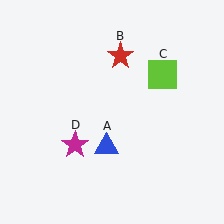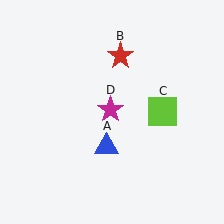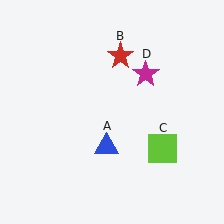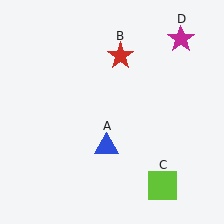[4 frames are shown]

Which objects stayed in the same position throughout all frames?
Blue triangle (object A) and red star (object B) remained stationary.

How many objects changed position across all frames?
2 objects changed position: lime square (object C), magenta star (object D).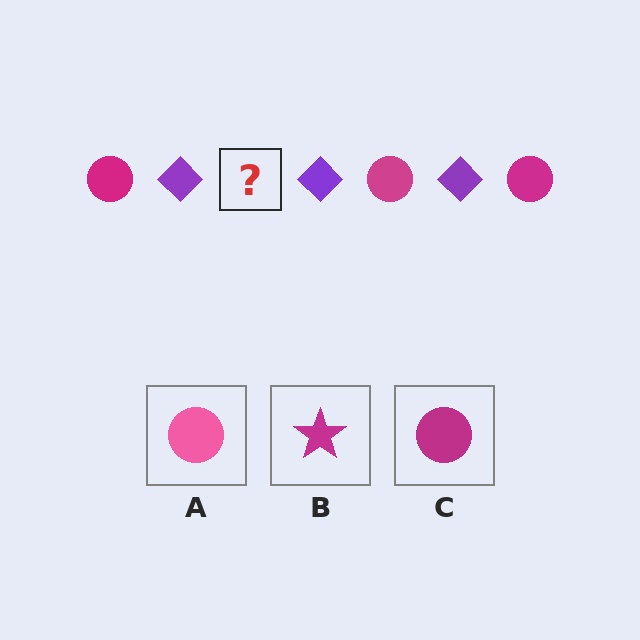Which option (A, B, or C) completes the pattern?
C.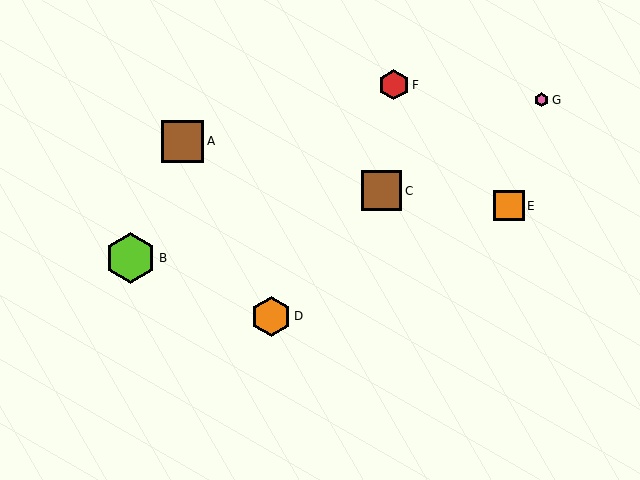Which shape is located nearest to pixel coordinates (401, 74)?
The red hexagon (labeled F) at (394, 85) is nearest to that location.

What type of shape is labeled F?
Shape F is a red hexagon.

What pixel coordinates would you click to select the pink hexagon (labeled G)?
Click at (542, 100) to select the pink hexagon G.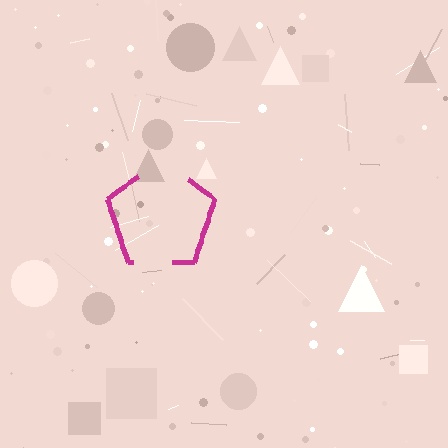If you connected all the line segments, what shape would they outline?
They would outline a pentagon.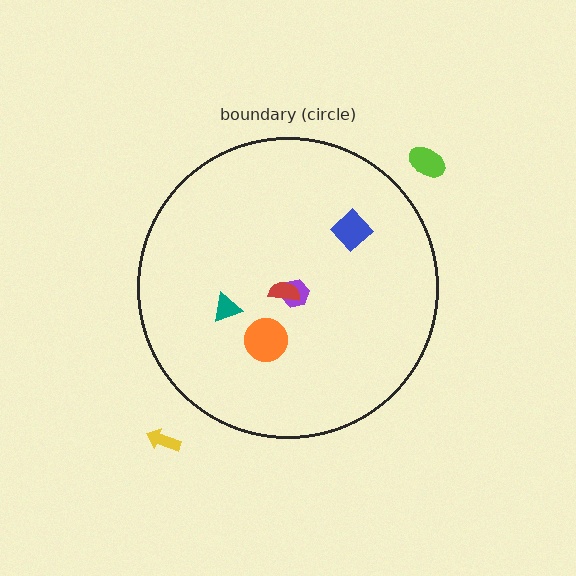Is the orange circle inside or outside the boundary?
Inside.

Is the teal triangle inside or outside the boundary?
Inside.